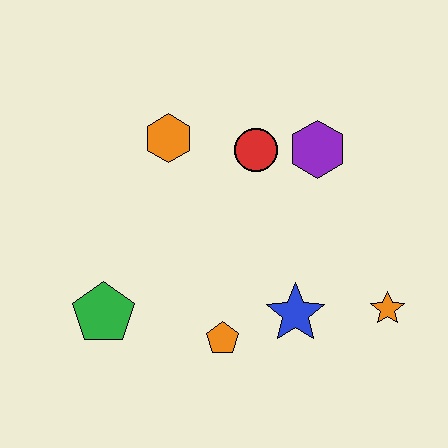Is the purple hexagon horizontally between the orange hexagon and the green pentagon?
No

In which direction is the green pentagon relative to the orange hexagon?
The green pentagon is below the orange hexagon.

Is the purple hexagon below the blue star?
No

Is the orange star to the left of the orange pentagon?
No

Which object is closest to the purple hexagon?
The red circle is closest to the purple hexagon.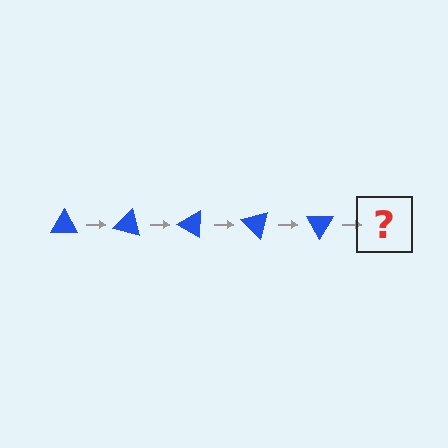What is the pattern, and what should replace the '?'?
The pattern is that the triangle rotates 15 degrees each step. The '?' should be a blue triangle rotated 75 degrees.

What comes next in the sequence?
The next element should be a blue triangle rotated 75 degrees.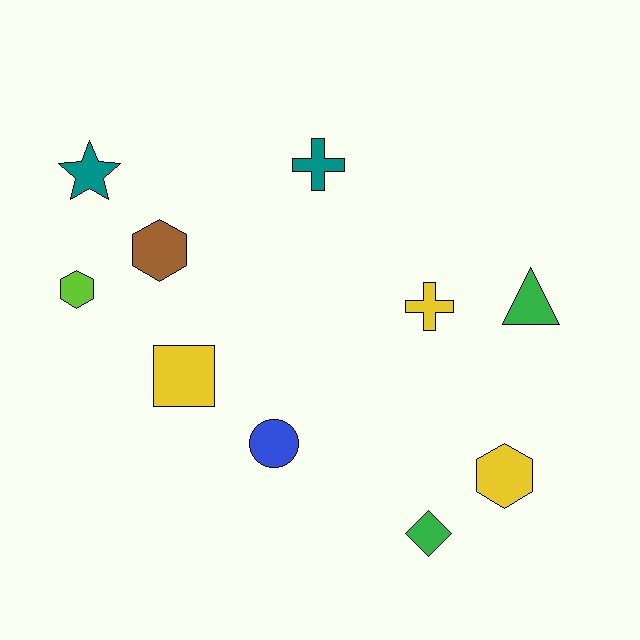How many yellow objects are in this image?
There are 3 yellow objects.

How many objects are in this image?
There are 10 objects.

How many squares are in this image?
There is 1 square.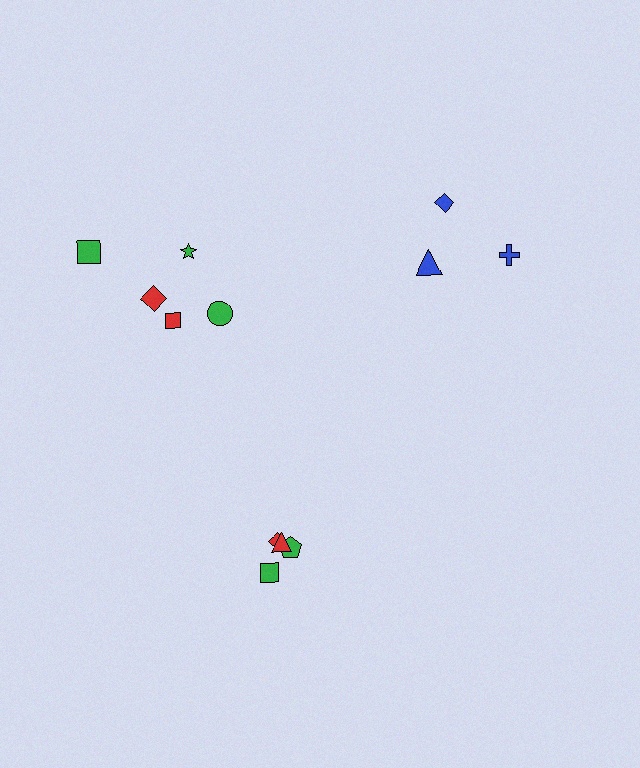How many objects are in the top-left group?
There are 5 objects.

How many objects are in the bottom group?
There are 4 objects.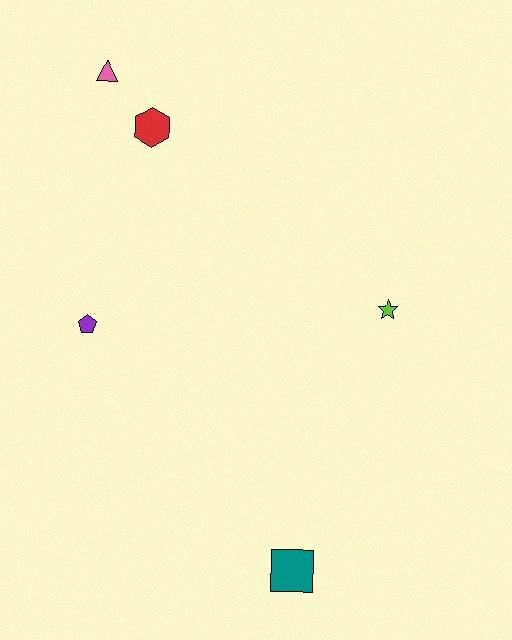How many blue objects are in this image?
There are no blue objects.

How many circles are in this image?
There are no circles.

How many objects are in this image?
There are 5 objects.